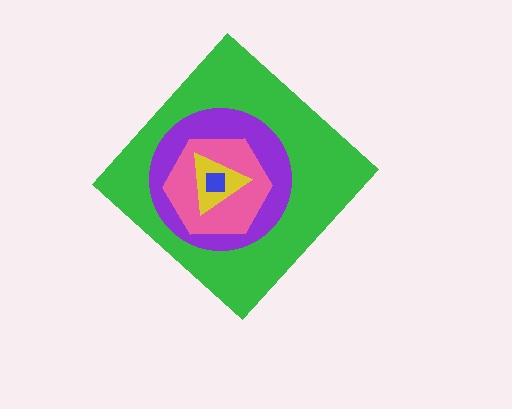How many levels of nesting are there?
5.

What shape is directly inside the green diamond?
The purple circle.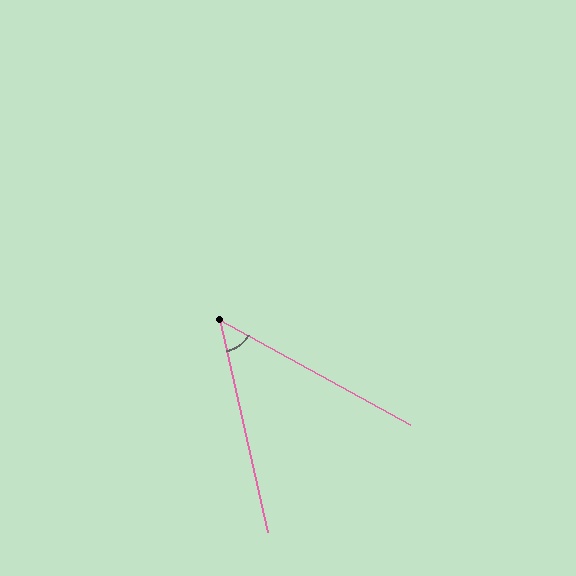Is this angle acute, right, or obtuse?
It is acute.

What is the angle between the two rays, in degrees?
Approximately 49 degrees.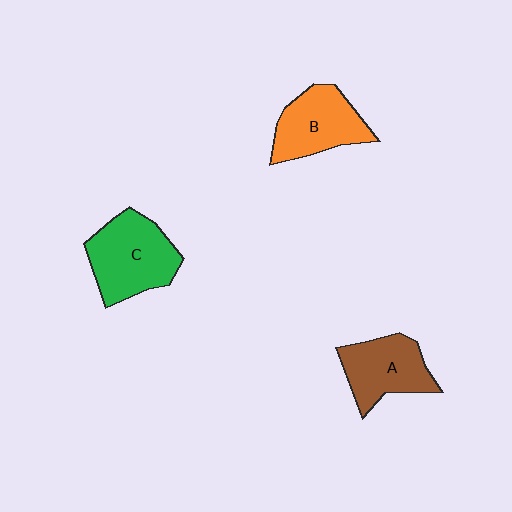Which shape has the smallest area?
Shape A (brown).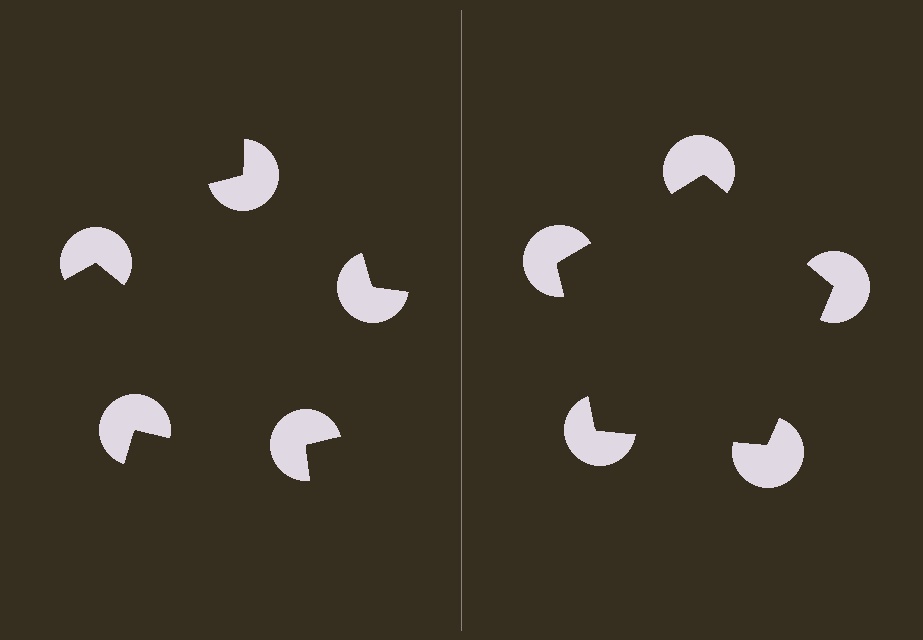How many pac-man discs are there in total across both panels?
10 — 5 on each side.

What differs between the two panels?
The pac-man discs are positioned identically on both sides; only the wedge orientations differ. On the right they align to a pentagon; on the left they are misaligned.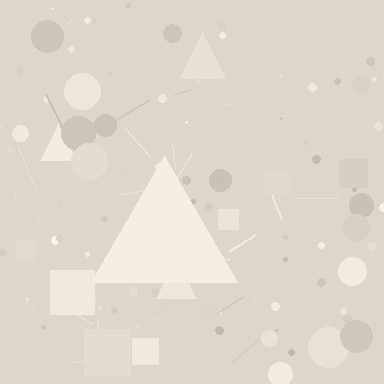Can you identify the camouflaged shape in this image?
The camouflaged shape is a triangle.